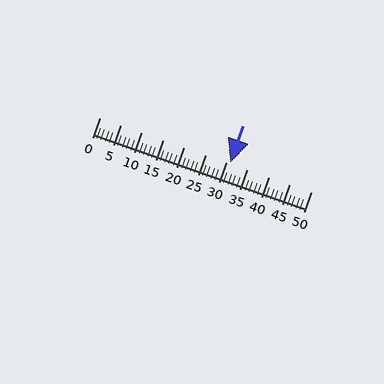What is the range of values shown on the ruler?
The ruler shows values from 0 to 50.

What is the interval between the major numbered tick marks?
The major tick marks are spaced 5 units apart.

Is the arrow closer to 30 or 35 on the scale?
The arrow is closer to 30.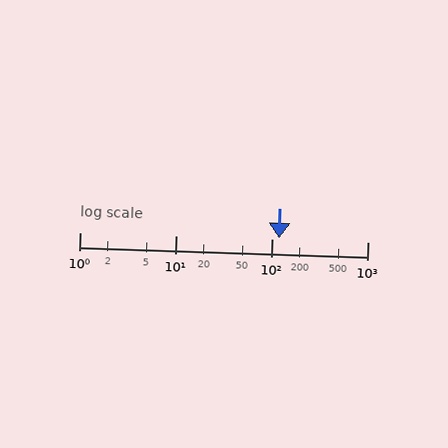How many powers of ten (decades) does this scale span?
The scale spans 3 decades, from 1 to 1000.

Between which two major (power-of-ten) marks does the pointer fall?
The pointer is between 100 and 1000.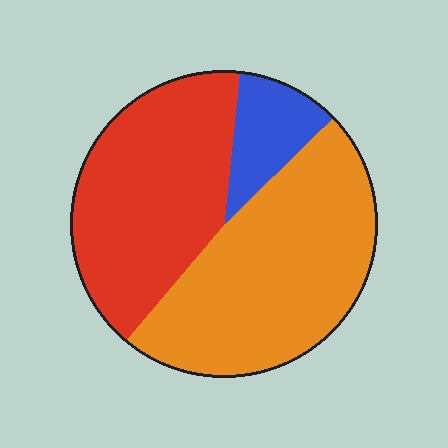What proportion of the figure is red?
Red takes up about two fifths (2/5) of the figure.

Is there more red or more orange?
Orange.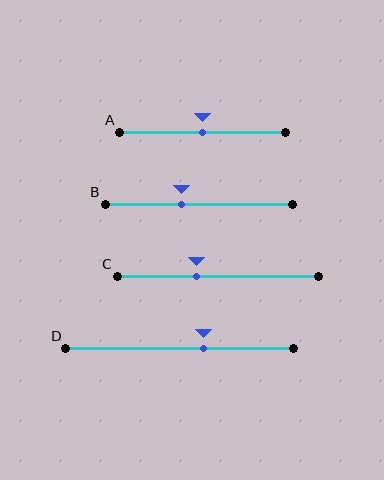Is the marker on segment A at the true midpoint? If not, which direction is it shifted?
Yes, the marker on segment A is at the true midpoint.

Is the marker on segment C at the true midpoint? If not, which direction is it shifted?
No, the marker on segment C is shifted to the left by about 11% of the segment length.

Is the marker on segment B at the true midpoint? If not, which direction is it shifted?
No, the marker on segment B is shifted to the left by about 10% of the segment length.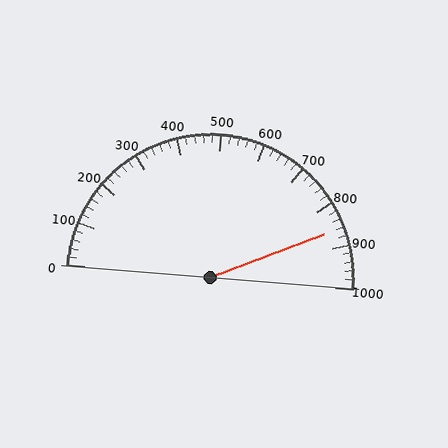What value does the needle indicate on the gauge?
The needle indicates approximately 860.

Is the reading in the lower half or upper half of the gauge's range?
The reading is in the upper half of the range (0 to 1000).